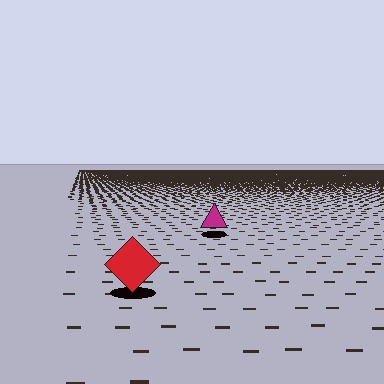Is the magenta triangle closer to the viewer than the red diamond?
No. The red diamond is closer — you can tell from the texture gradient: the ground texture is coarser near it.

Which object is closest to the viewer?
The red diamond is closest. The texture marks near it are larger and more spread out.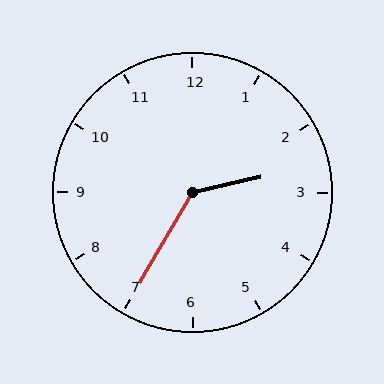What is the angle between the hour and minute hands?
Approximately 132 degrees.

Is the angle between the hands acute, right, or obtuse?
It is obtuse.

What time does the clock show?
2:35.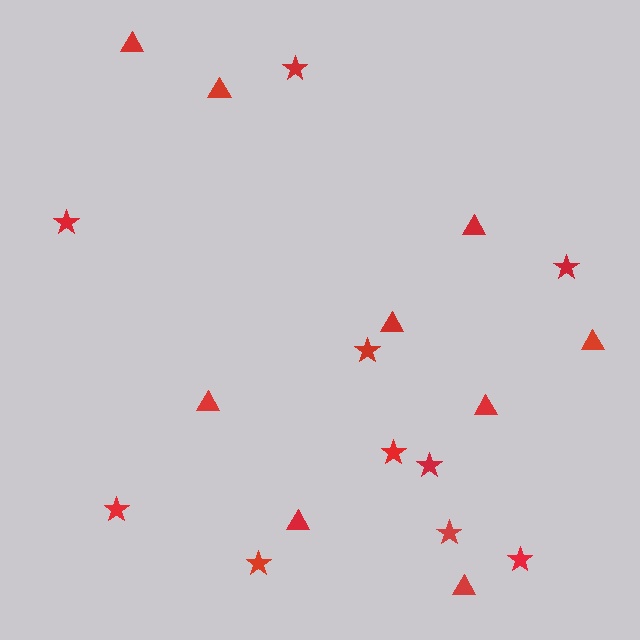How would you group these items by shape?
There are 2 groups: one group of stars (10) and one group of triangles (9).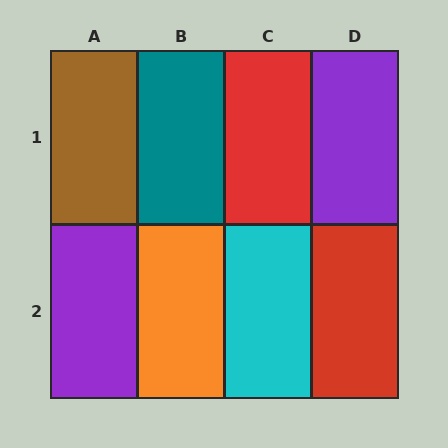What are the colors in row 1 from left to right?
Brown, teal, red, purple.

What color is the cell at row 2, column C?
Cyan.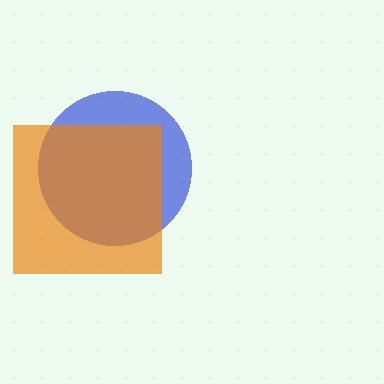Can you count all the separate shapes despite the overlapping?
Yes, there are 2 separate shapes.